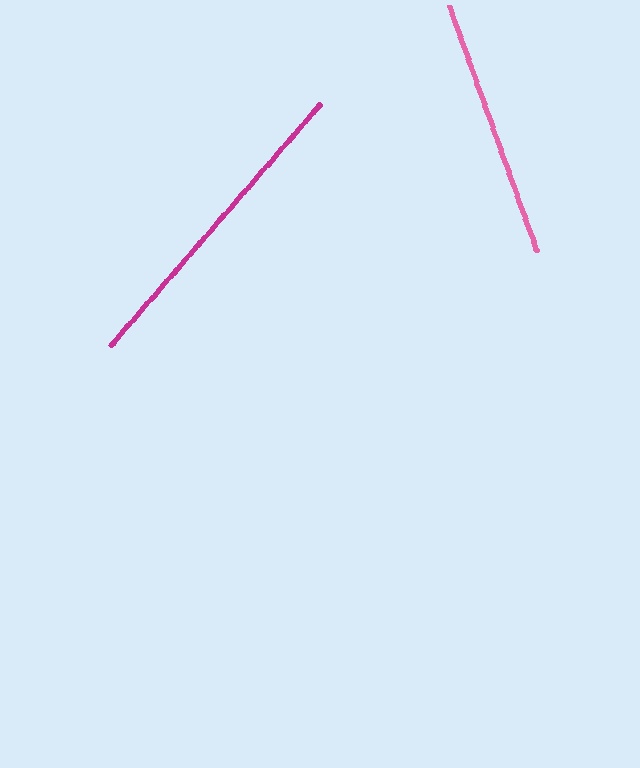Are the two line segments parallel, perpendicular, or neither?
Neither parallel nor perpendicular — they differ by about 60°.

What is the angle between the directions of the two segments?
Approximately 60 degrees.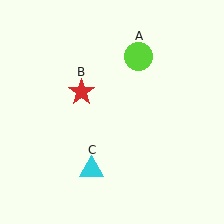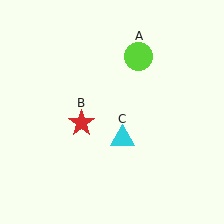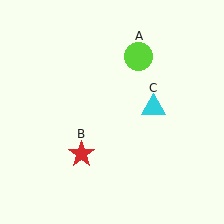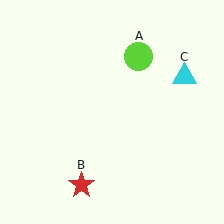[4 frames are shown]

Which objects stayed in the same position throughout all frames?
Lime circle (object A) remained stationary.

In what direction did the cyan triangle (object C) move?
The cyan triangle (object C) moved up and to the right.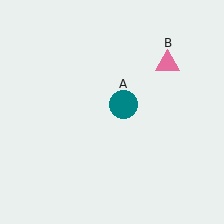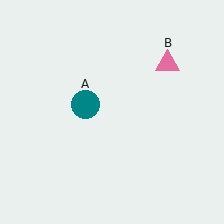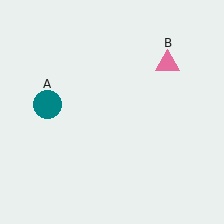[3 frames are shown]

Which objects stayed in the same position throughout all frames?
Pink triangle (object B) remained stationary.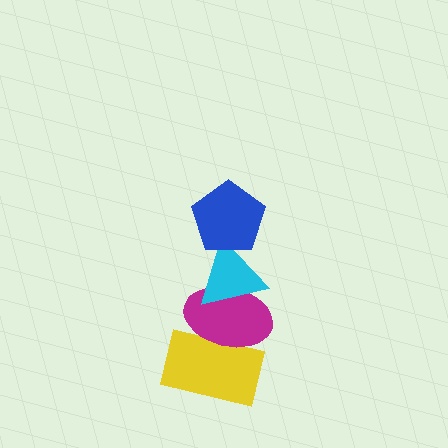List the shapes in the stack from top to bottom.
From top to bottom: the blue pentagon, the cyan triangle, the magenta ellipse, the yellow rectangle.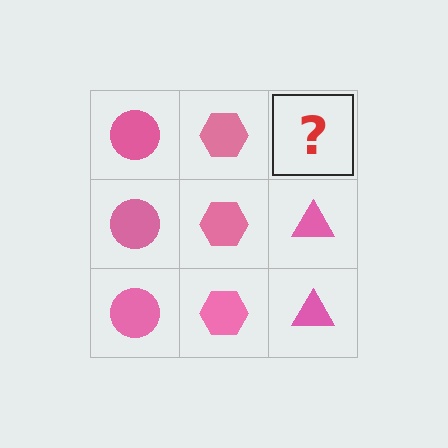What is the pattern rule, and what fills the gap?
The rule is that each column has a consistent shape. The gap should be filled with a pink triangle.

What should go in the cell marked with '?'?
The missing cell should contain a pink triangle.